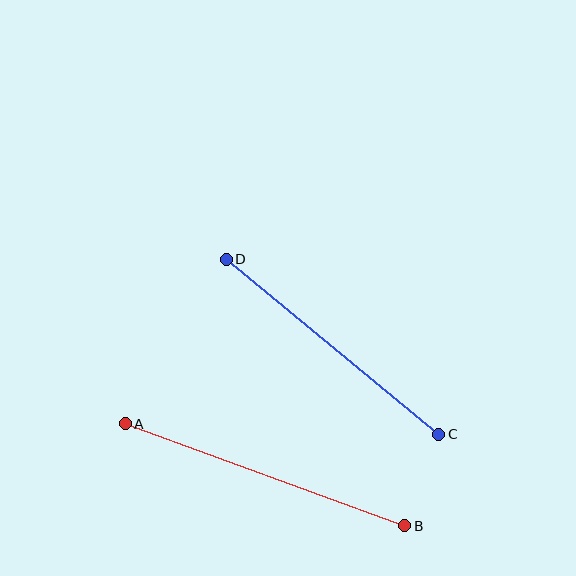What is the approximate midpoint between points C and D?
The midpoint is at approximately (333, 347) pixels.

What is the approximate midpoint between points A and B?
The midpoint is at approximately (265, 475) pixels.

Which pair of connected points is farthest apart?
Points A and B are farthest apart.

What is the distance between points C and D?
The distance is approximately 275 pixels.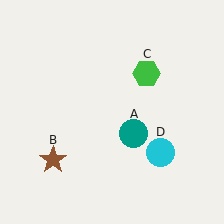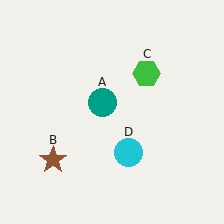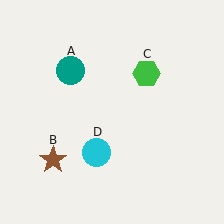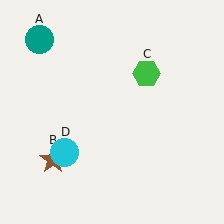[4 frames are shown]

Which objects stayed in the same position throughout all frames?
Brown star (object B) and green hexagon (object C) remained stationary.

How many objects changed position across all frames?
2 objects changed position: teal circle (object A), cyan circle (object D).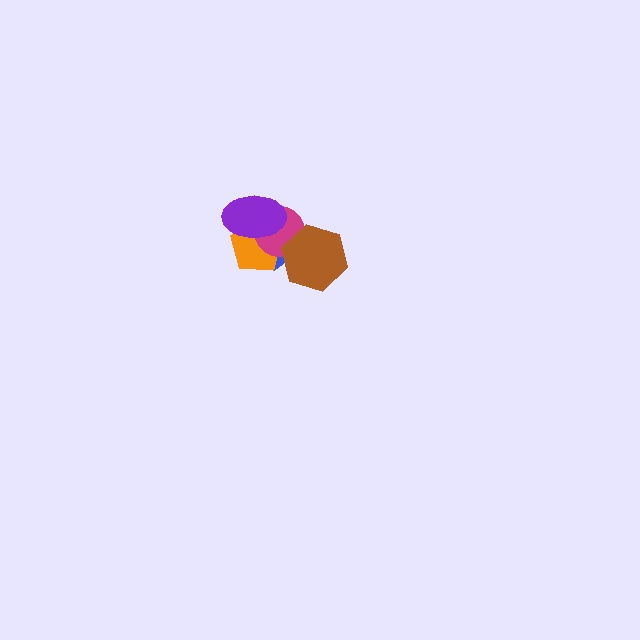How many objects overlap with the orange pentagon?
3 objects overlap with the orange pentagon.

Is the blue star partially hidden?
Yes, it is partially covered by another shape.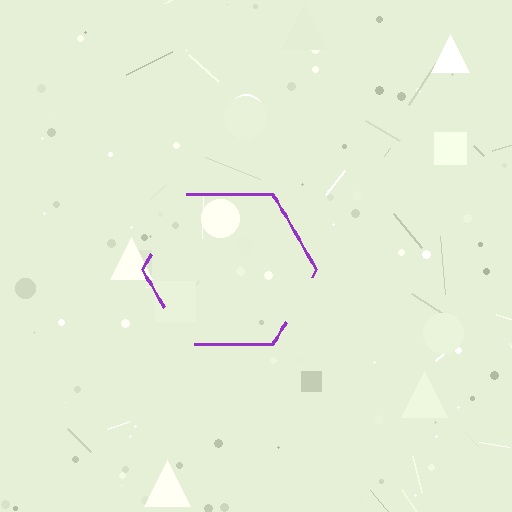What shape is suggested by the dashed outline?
The dashed outline suggests a hexagon.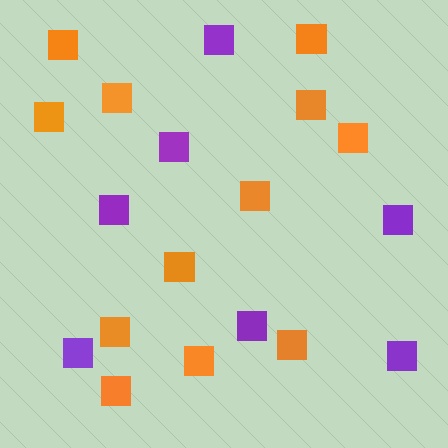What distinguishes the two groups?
There are 2 groups: one group of orange squares (12) and one group of purple squares (7).